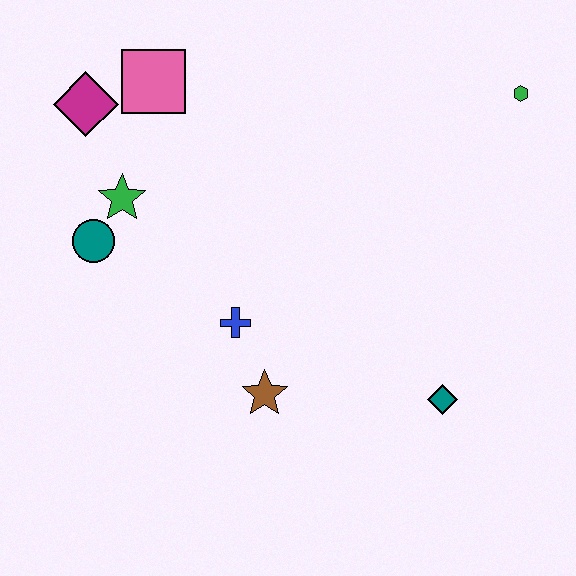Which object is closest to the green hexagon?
The teal diamond is closest to the green hexagon.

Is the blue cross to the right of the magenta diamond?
Yes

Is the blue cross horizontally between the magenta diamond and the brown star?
Yes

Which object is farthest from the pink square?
The teal diamond is farthest from the pink square.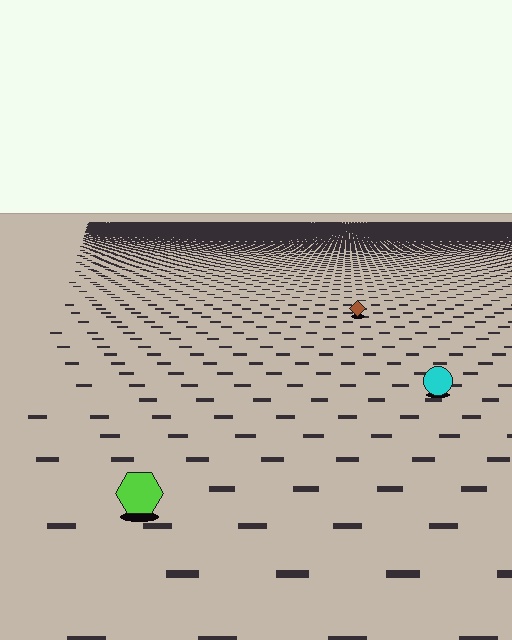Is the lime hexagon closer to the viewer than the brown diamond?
Yes. The lime hexagon is closer — you can tell from the texture gradient: the ground texture is coarser near it.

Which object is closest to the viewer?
The lime hexagon is closest. The texture marks near it are larger and more spread out.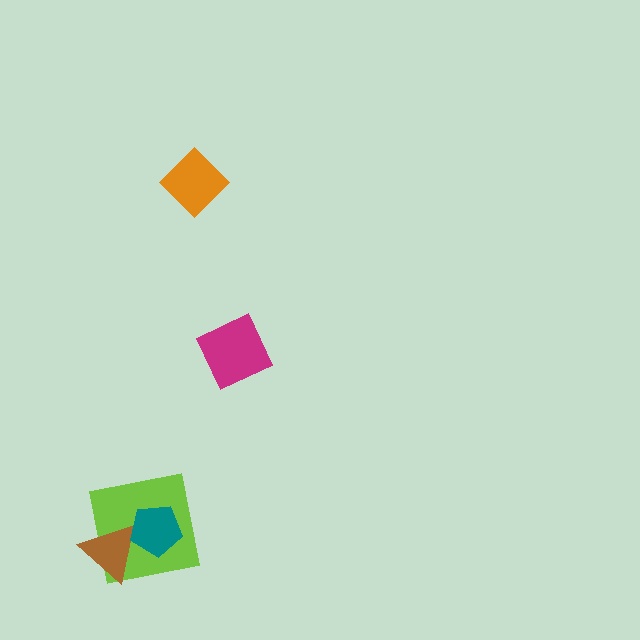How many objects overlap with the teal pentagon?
2 objects overlap with the teal pentagon.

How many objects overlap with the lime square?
2 objects overlap with the lime square.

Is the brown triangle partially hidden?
Yes, it is partially covered by another shape.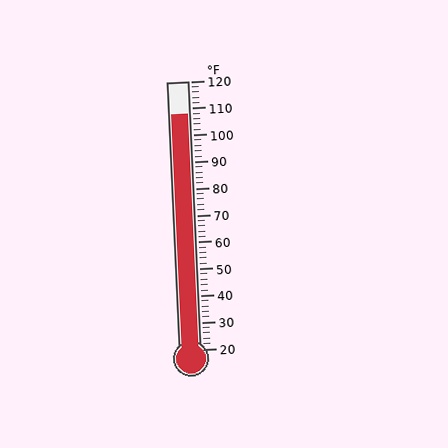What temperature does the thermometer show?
The thermometer shows approximately 108°F.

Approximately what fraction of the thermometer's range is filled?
The thermometer is filled to approximately 90% of its range.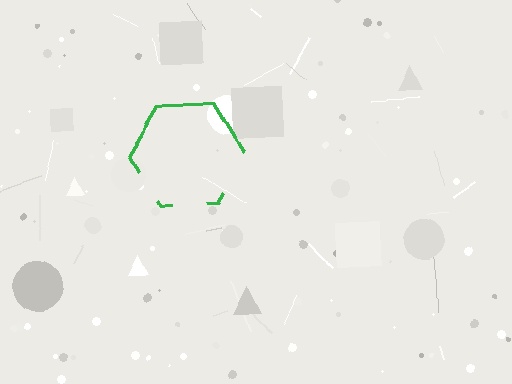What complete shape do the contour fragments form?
The contour fragments form a hexagon.